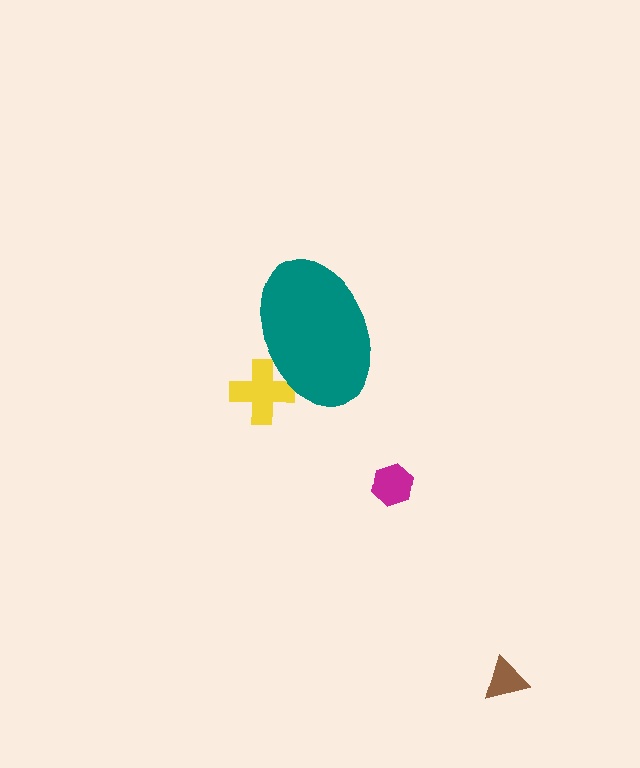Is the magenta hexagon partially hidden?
No, the magenta hexagon is fully visible.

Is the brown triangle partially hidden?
No, the brown triangle is fully visible.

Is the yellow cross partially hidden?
Yes, the yellow cross is partially hidden behind the teal ellipse.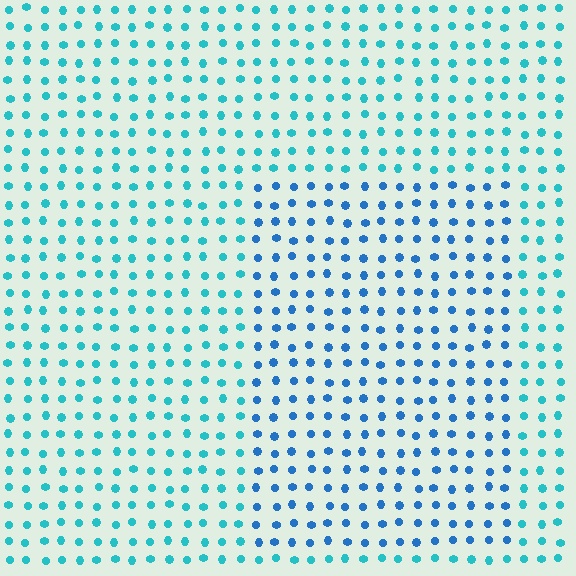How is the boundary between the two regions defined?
The boundary is defined purely by a slight shift in hue (about 29 degrees). Spacing, size, and orientation are identical on both sides.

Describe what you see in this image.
The image is filled with small cyan elements in a uniform arrangement. A rectangle-shaped region is visible where the elements are tinted to a slightly different hue, forming a subtle color boundary.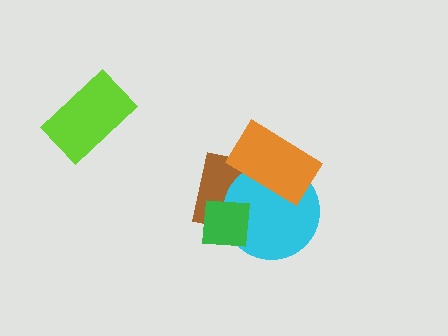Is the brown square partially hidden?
Yes, it is partially covered by another shape.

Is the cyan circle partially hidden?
Yes, it is partially covered by another shape.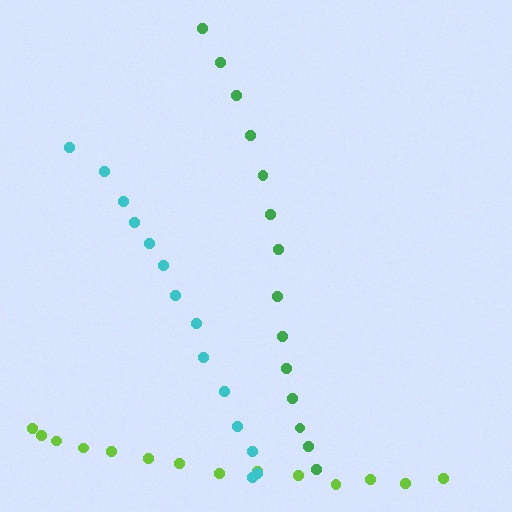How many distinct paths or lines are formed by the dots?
There are 3 distinct paths.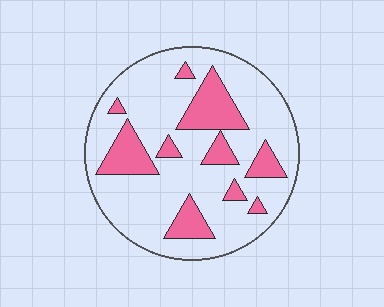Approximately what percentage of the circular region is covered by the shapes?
Approximately 25%.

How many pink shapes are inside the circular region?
10.